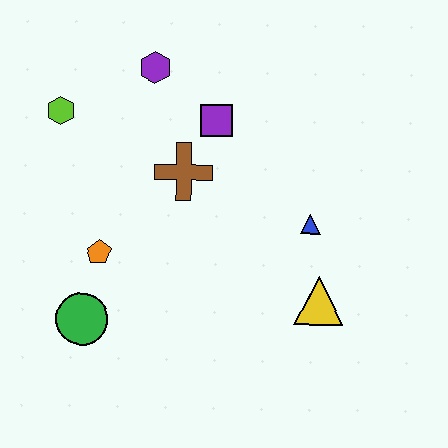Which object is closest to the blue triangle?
The yellow triangle is closest to the blue triangle.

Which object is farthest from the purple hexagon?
The yellow triangle is farthest from the purple hexagon.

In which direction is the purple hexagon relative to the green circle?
The purple hexagon is above the green circle.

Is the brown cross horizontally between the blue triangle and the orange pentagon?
Yes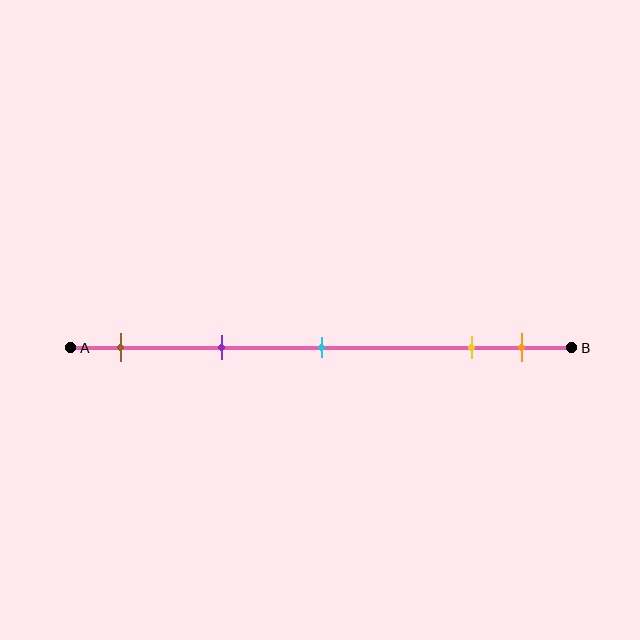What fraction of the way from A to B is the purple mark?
The purple mark is approximately 30% (0.3) of the way from A to B.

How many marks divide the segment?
There are 5 marks dividing the segment.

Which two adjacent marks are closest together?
The yellow and orange marks are the closest adjacent pair.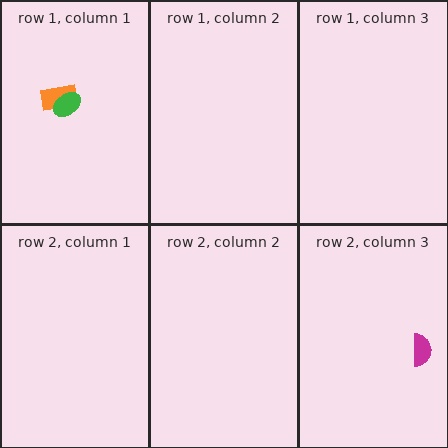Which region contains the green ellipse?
The row 1, column 1 region.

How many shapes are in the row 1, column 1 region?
2.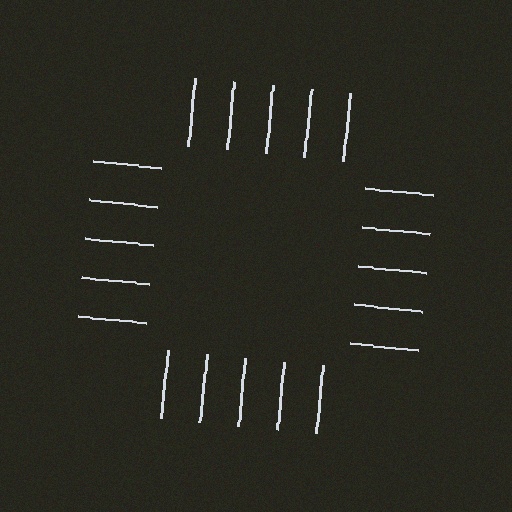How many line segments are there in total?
20 — 5 along each of the 4 edges.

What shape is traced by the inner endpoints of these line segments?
An illusory square — the line segments terminate on its edges but no continuous stroke is drawn.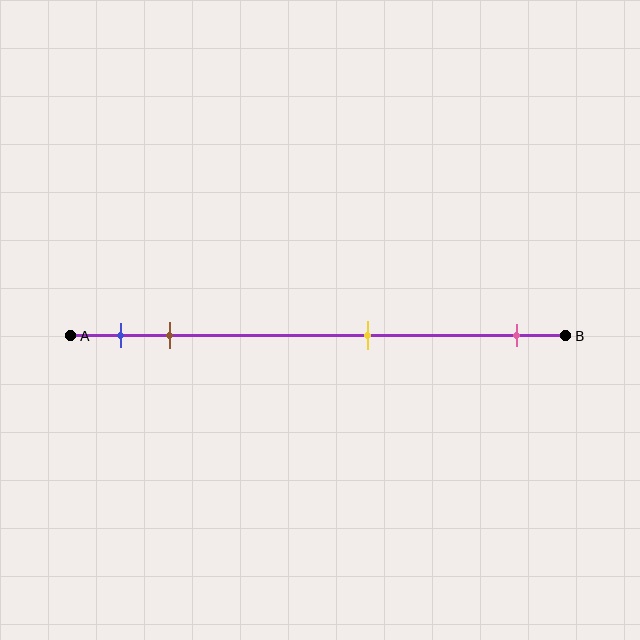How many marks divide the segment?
There are 4 marks dividing the segment.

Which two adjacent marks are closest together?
The blue and brown marks are the closest adjacent pair.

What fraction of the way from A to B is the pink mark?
The pink mark is approximately 90% (0.9) of the way from A to B.